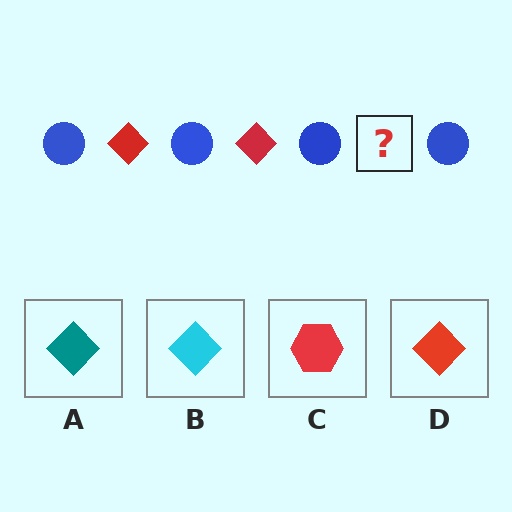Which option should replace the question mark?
Option D.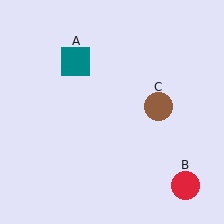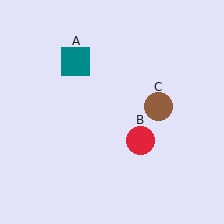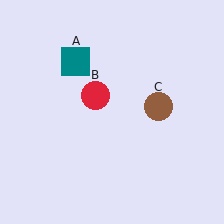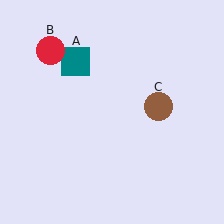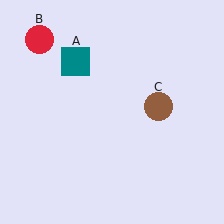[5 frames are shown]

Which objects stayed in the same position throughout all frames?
Teal square (object A) and brown circle (object C) remained stationary.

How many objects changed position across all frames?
1 object changed position: red circle (object B).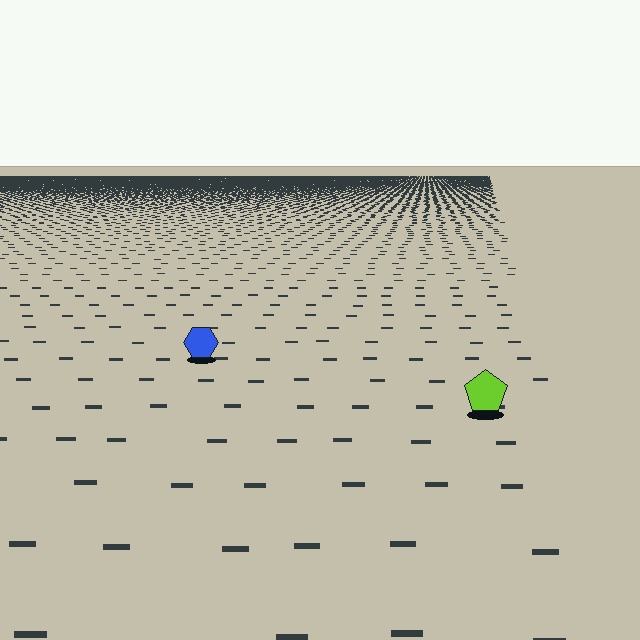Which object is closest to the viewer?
The lime pentagon is closest. The texture marks near it are larger and more spread out.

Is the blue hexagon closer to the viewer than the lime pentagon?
No. The lime pentagon is closer — you can tell from the texture gradient: the ground texture is coarser near it.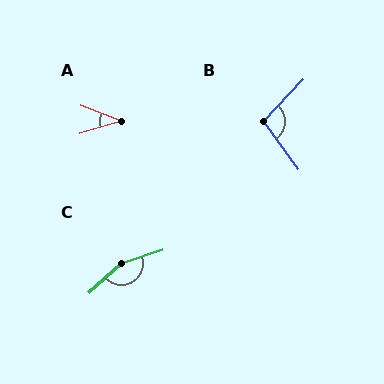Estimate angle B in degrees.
Approximately 100 degrees.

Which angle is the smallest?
A, at approximately 38 degrees.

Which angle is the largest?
C, at approximately 155 degrees.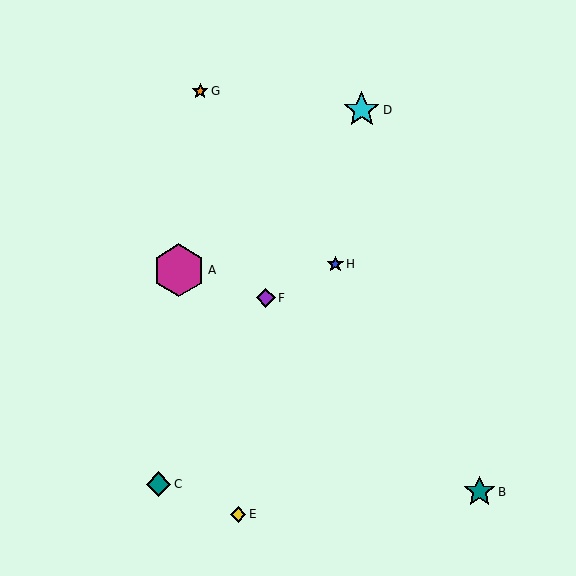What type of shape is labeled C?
Shape C is a teal diamond.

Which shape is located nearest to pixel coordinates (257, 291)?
The purple diamond (labeled F) at (266, 298) is nearest to that location.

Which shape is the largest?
The magenta hexagon (labeled A) is the largest.